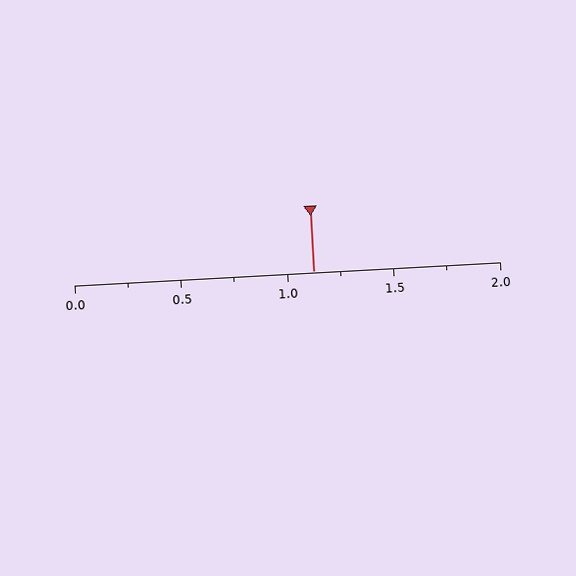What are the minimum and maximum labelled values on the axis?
The axis runs from 0.0 to 2.0.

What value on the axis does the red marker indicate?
The marker indicates approximately 1.12.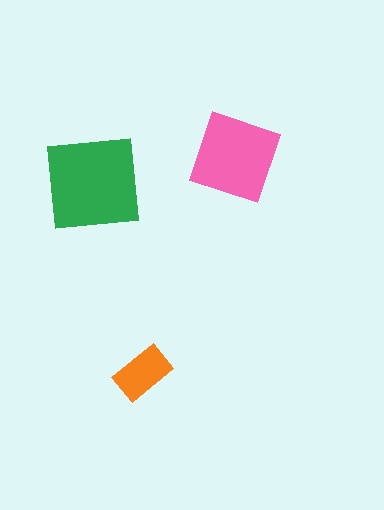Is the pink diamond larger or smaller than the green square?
Smaller.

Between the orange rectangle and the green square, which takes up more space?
The green square.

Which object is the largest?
The green square.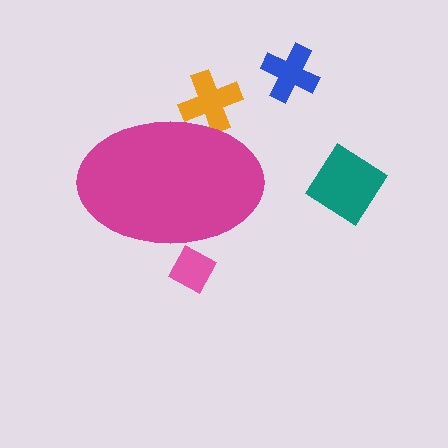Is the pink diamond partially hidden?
Yes, the pink diamond is partially hidden behind the magenta ellipse.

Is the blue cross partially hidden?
No, the blue cross is fully visible.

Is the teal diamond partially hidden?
No, the teal diamond is fully visible.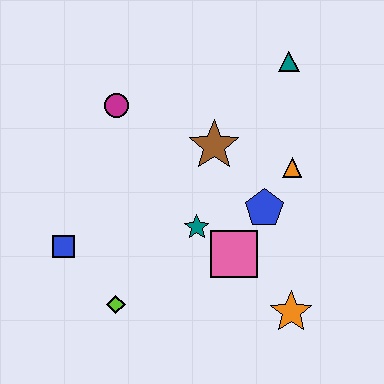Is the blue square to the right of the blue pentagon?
No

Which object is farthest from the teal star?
The teal triangle is farthest from the teal star.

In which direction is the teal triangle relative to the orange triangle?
The teal triangle is above the orange triangle.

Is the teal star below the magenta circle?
Yes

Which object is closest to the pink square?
The teal star is closest to the pink square.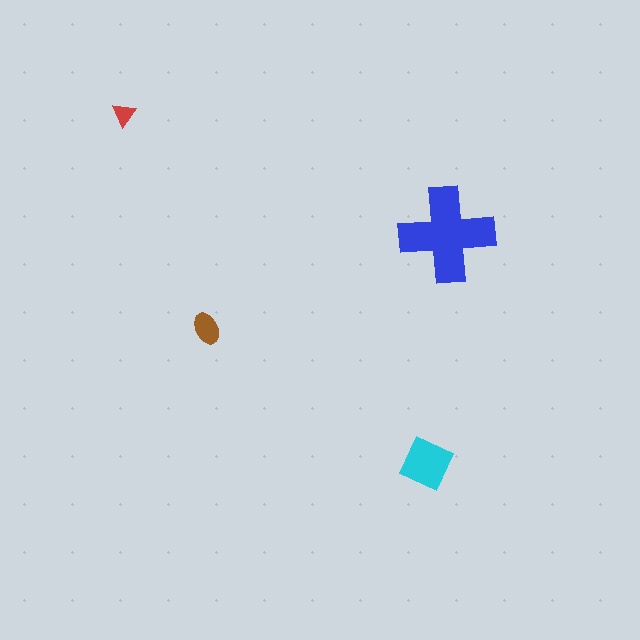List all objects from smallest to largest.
The red triangle, the brown ellipse, the cyan diamond, the blue cross.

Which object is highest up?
The red triangle is topmost.